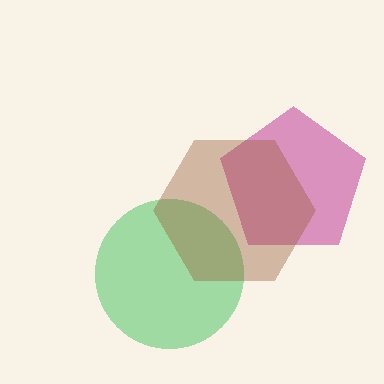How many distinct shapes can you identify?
There are 3 distinct shapes: a magenta pentagon, a green circle, a brown hexagon.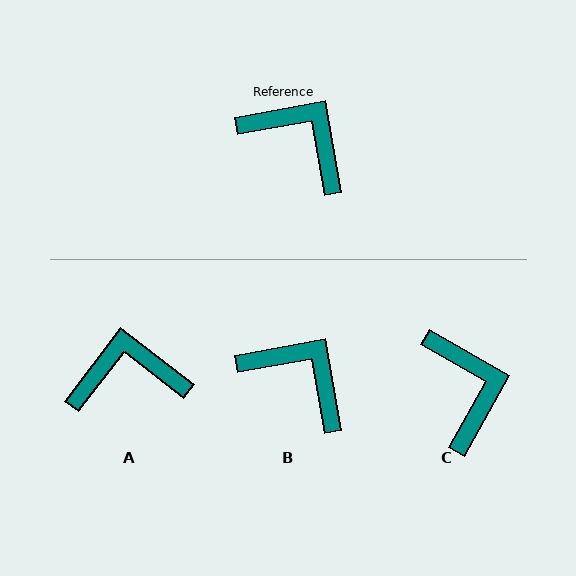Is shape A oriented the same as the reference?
No, it is off by about 42 degrees.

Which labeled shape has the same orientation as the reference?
B.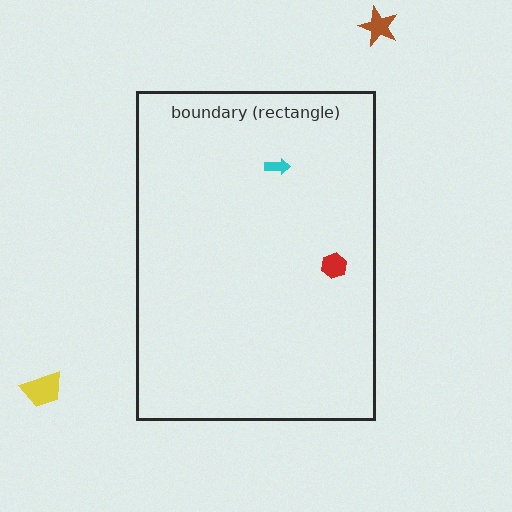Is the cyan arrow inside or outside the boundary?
Inside.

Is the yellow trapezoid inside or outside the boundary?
Outside.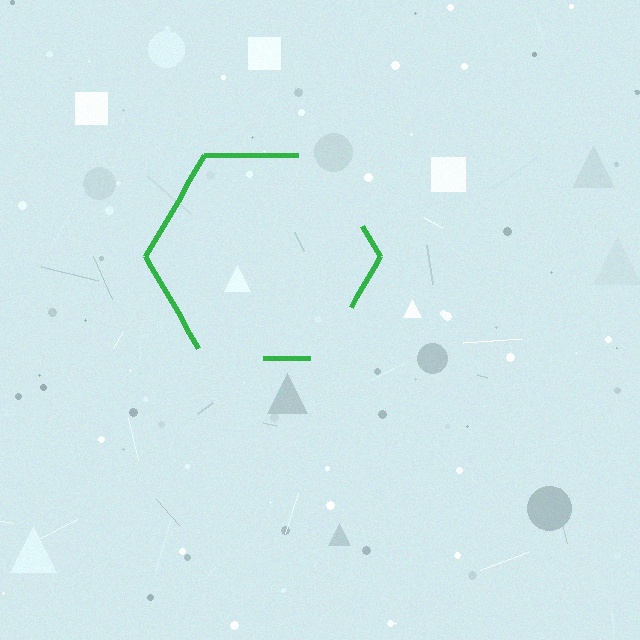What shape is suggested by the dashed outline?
The dashed outline suggests a hexagon.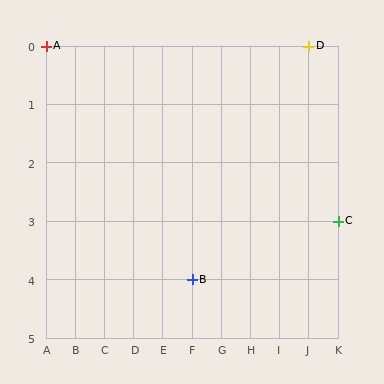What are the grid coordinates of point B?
Point B is at grid coordinates (F, 4).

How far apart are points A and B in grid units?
Points A and B are 5 columns and 4 rows apart (about 6.4 grid units diagonally).